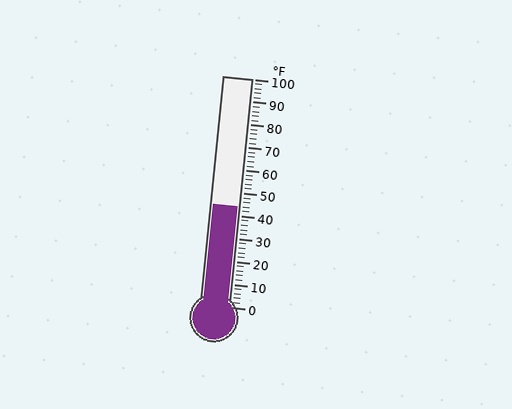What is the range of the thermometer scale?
The thermometer scale ranges from 0°F to 100°F.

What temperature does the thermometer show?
The thermometer shows approximately 44°F.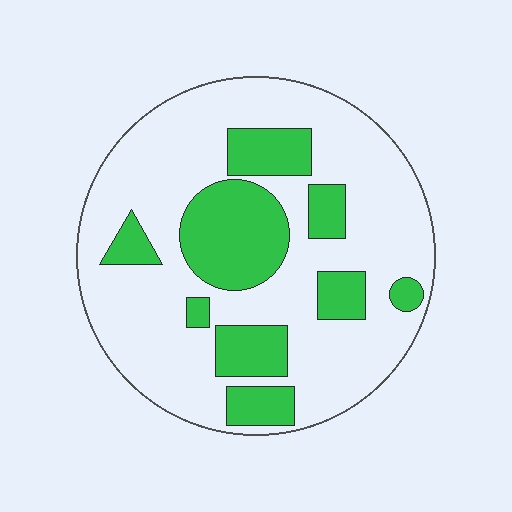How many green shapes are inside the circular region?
9.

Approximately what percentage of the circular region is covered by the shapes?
Approximately 30%.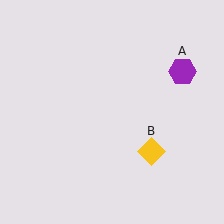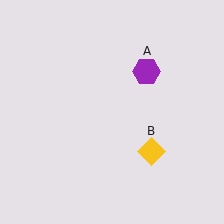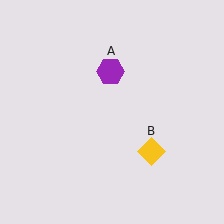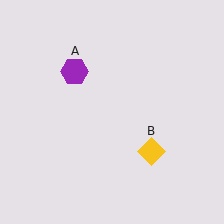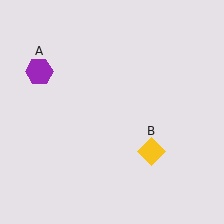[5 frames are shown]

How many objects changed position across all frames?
1 object changed position: purple hexagon (object A).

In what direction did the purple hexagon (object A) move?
The purple hexagon (object A) moved left.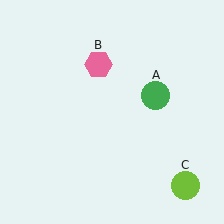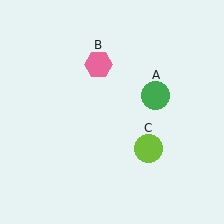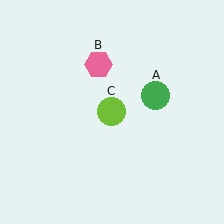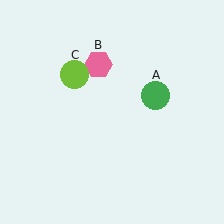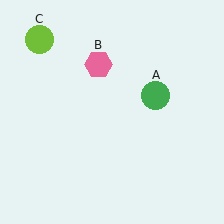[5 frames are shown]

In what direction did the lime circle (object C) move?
The lime circle (object C) moved up and to the left.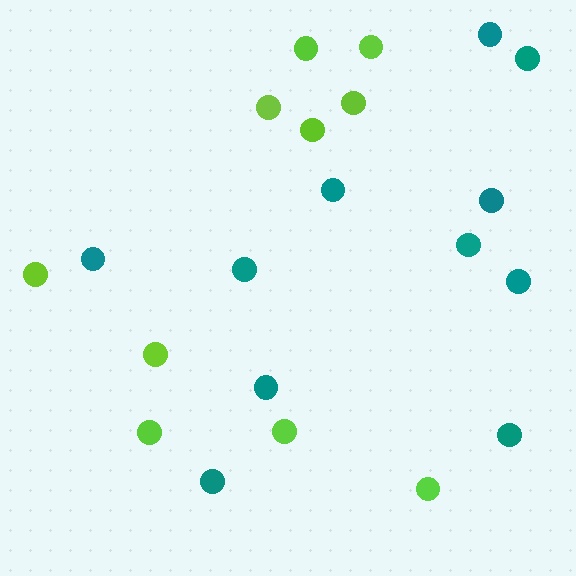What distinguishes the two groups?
There are 2 groups: one group of teal circles (11) and one group of lime circles (10).